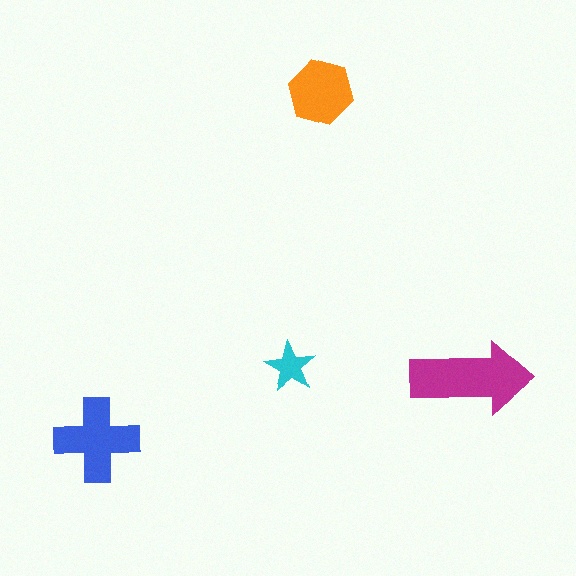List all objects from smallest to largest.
The cyan star, the orange hexagon, the blue cross, the magenta arrow.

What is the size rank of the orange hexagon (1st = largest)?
3rd.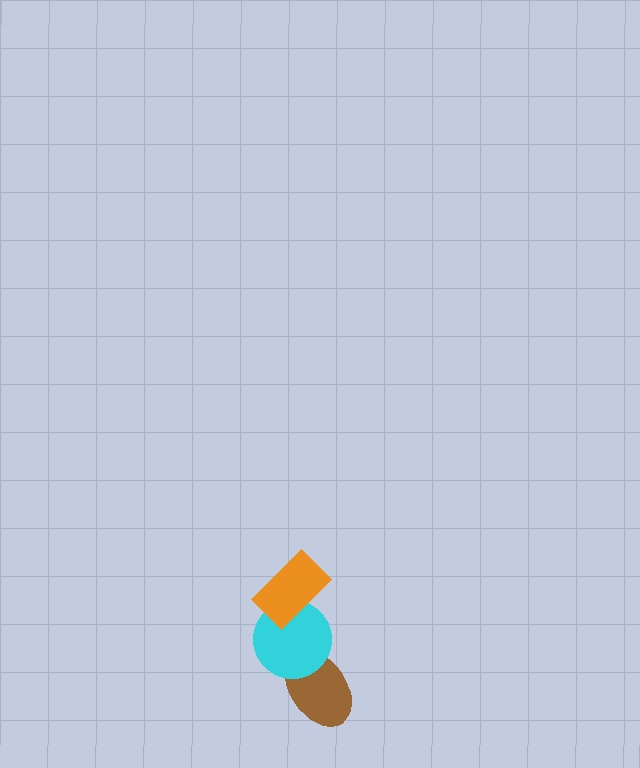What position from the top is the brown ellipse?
The brown ellipse is 3rd from the top.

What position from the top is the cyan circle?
The cyan circle is 2nd from the top.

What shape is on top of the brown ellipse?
The cyan circle is on top of the brown ellipse.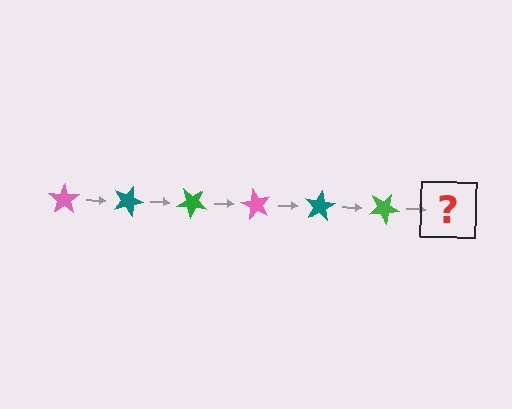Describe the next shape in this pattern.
It should be a pink star, rotated 120 degrees from the start.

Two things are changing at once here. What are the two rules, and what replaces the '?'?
The two rules are that it rotates 20 degrees each step and the color cycles through pink, teal, and green. The '?' should be a pink star, rotated 120 degrees from the start.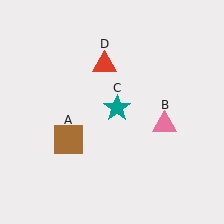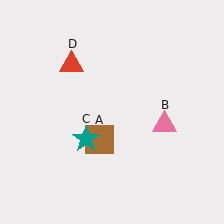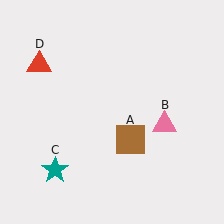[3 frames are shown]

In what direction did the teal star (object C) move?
The teal star (object C) moved down and to the left.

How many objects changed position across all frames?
3 objects changed position: brown square (object A), teal star (object C), red triangle (object D).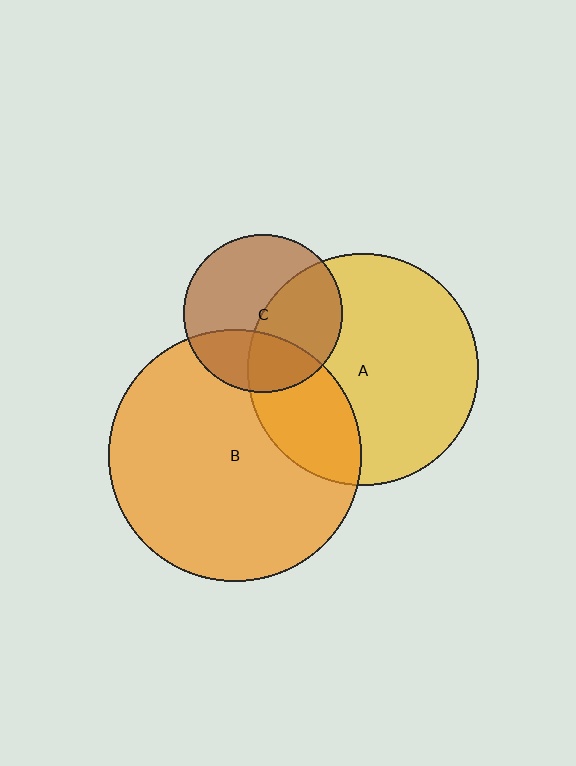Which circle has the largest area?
Circle B (orange).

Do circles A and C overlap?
Yes.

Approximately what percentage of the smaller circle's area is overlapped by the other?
Approximately 45%.